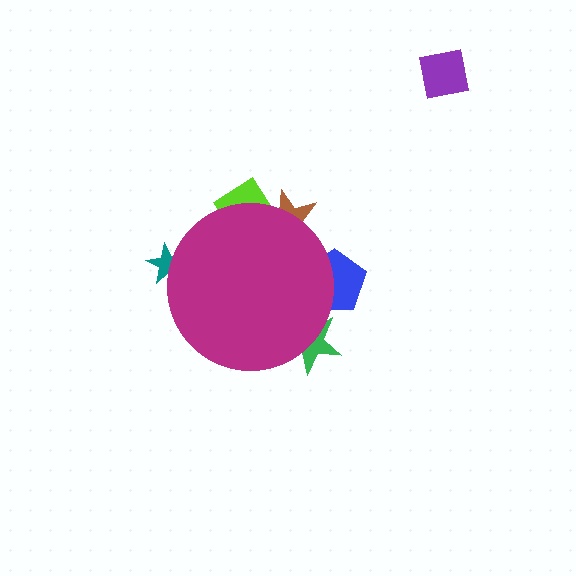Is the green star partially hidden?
Yes, the green star is partially hidden behind the magenta circle.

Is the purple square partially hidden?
No, the purple square is fully visible.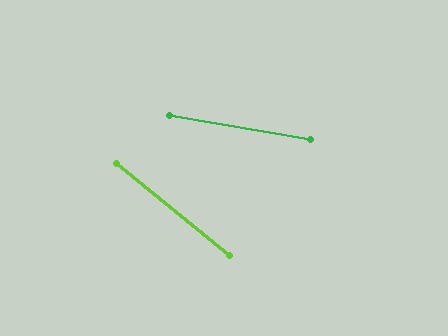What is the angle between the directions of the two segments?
Approximately 30 degrees.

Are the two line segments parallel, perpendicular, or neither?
Neither parallel nor perpendicular — they differ by about 30°.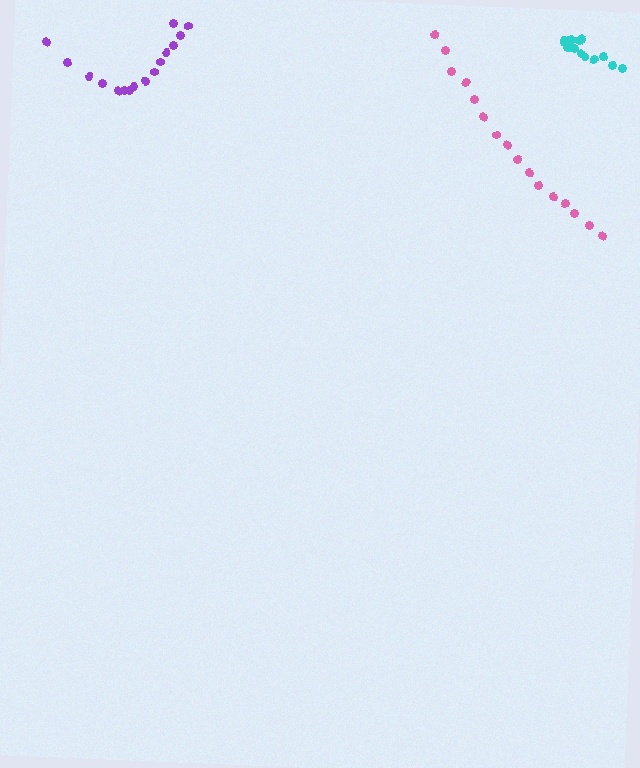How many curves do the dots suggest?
There are 3 distinct paths.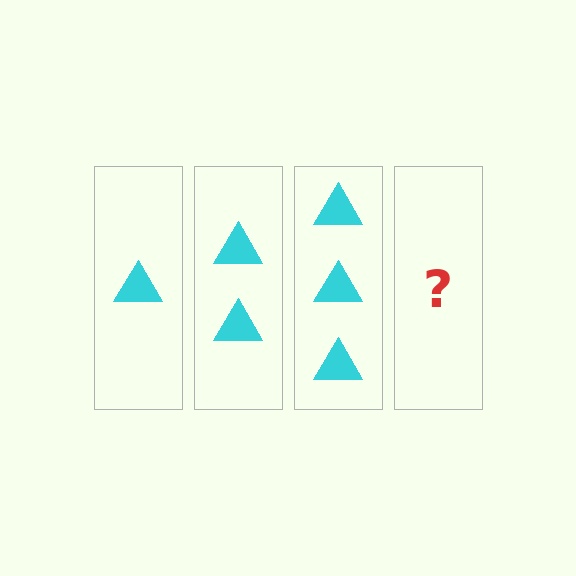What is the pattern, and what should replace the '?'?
The pattern is that each step adds one more triangle. The '?' should be 4 triangles.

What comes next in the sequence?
The next element should be 4 triangles.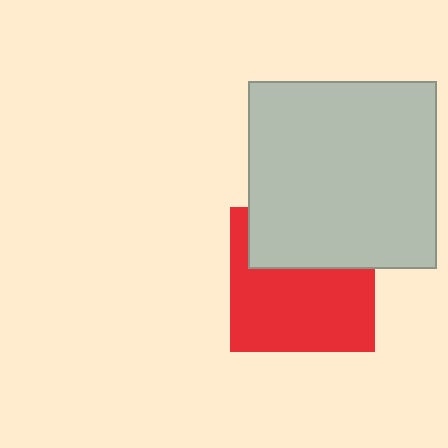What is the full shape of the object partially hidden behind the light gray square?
The partially hidden object is a red square.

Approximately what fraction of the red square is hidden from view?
Roughly 38% of the red square is hidden behind the light gray square.